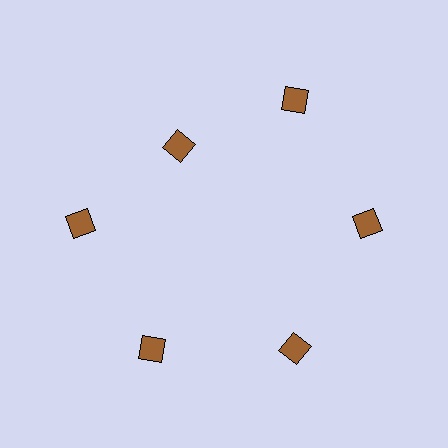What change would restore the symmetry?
The symmetry would be restored by moving it outward, back onto the ring so that all 6 diamonds sit at equal angles and equal distance from the center.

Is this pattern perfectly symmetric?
No. The 6 brown diamonds are arranged in a ring, but one element near the 11 o'clock position is pulled inward toward the center, breaking the 6-fold rotational symmetry.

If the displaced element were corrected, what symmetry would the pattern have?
It would have 6-fold rotational symmetry — the pattern would map onto itself every 60 degrees.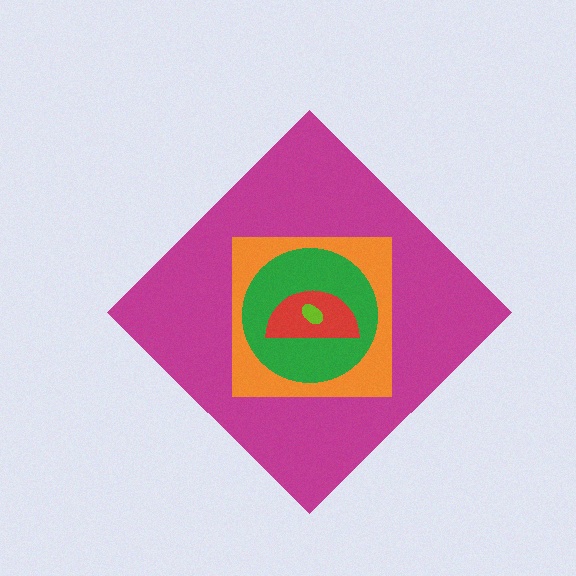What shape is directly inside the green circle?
The red semicircle.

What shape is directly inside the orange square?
The green circle.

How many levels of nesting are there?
5.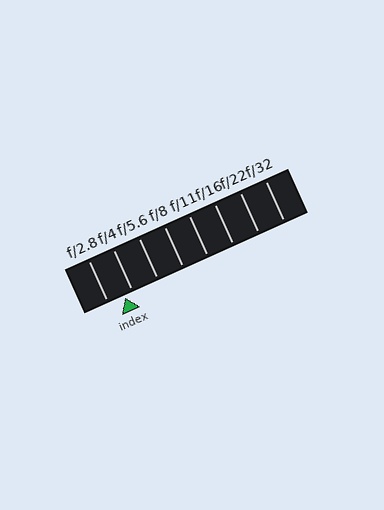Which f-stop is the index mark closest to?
The index mark is closest to f/4.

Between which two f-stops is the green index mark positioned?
The index mark is between f/2.8 and f/4.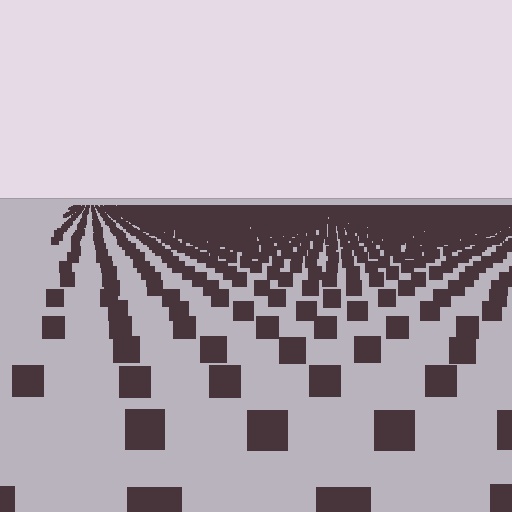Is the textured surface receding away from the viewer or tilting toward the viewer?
The surface is receding away from the viewer. Texture elements get smaller and denser toward the top.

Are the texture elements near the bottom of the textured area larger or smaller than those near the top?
Larger. Near the bottom, elements are closer to the viewer and appear at a bigger on-screen size.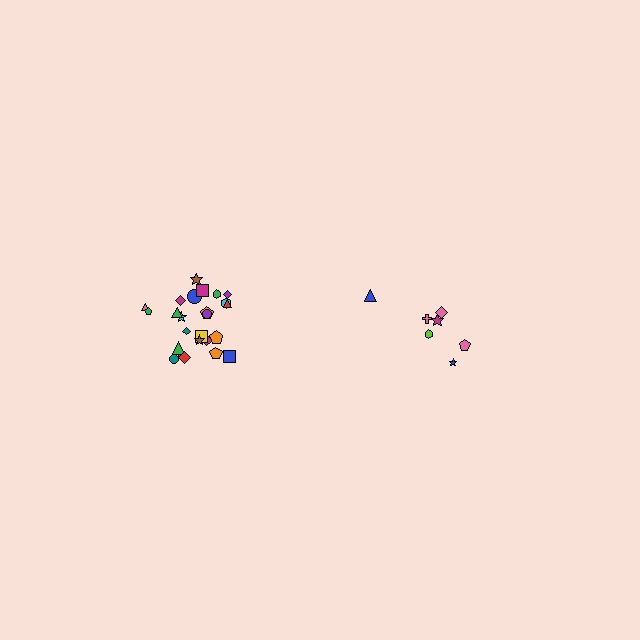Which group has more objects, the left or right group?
The left group.